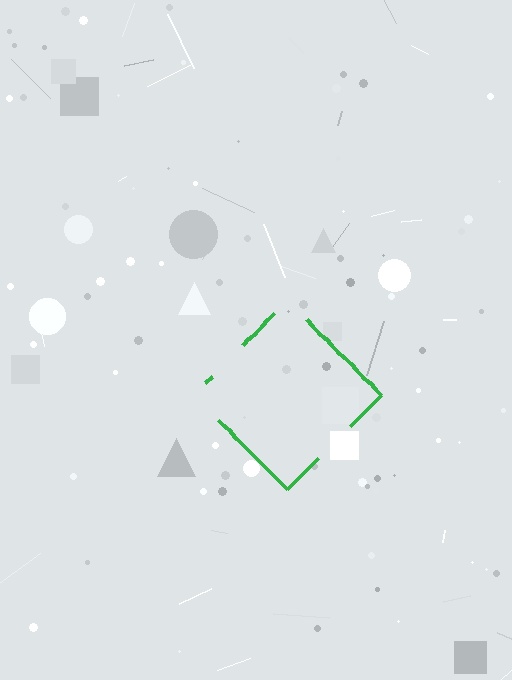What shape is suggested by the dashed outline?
The dashed outline suggests a diamond.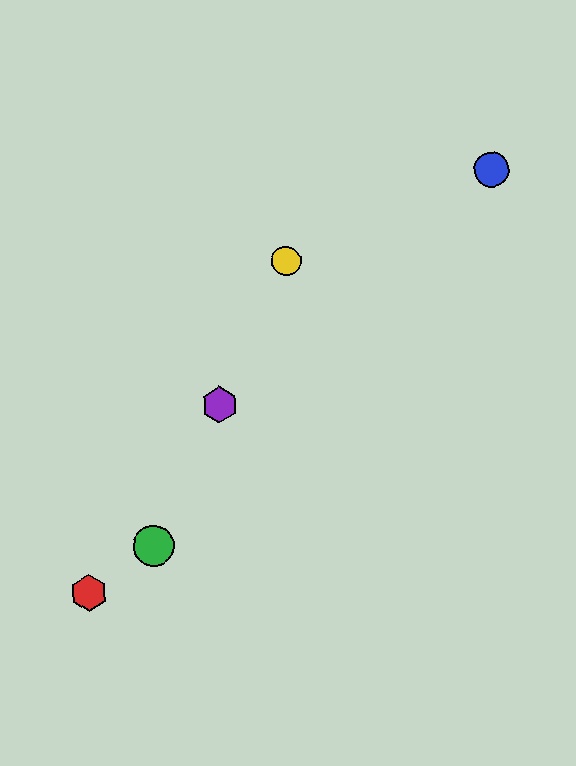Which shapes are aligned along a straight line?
The green circle, the yellow circle, the purple hexagon are aligned along a straight line.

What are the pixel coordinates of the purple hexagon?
The purple hexagon is at (220, 405).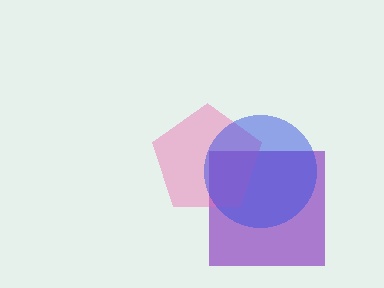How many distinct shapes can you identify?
There are 3 distinct shapes: a purple square, a pink pentagon, a blue circle.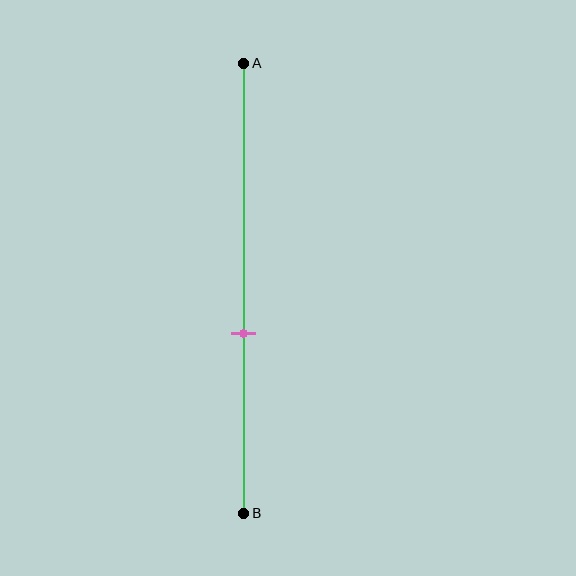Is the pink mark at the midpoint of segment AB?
No, the mark is at about 60% from A, not at the 50% midpoint.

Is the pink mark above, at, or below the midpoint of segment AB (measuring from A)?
The pink mark is below the midpoint of segment AB.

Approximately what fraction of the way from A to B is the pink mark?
The pink mark is approximately 60% of the way from A to B.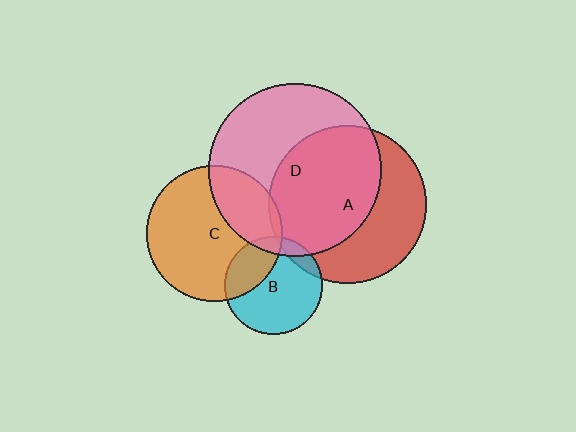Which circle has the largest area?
Circle D (pink).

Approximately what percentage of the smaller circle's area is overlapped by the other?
Approximately 60%.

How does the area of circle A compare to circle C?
Approximately 1.4 times.